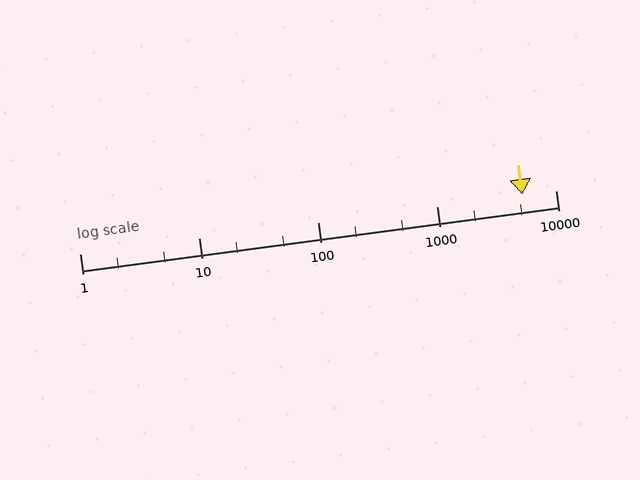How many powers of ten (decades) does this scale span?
The scale spans 4 decades, from 1 to 10000.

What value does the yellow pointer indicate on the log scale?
The pointer indicates approximately 5300.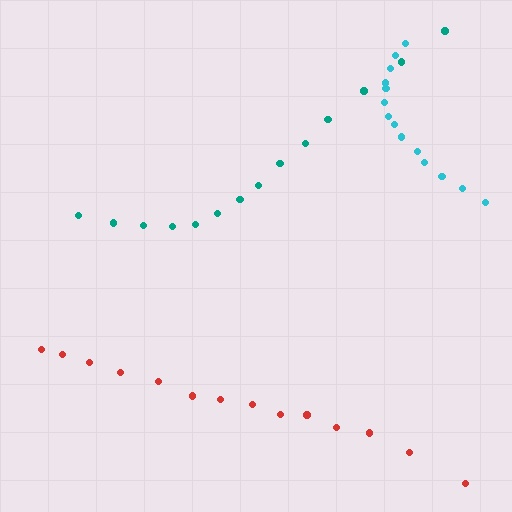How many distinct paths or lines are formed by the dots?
There are 3 distinct paths.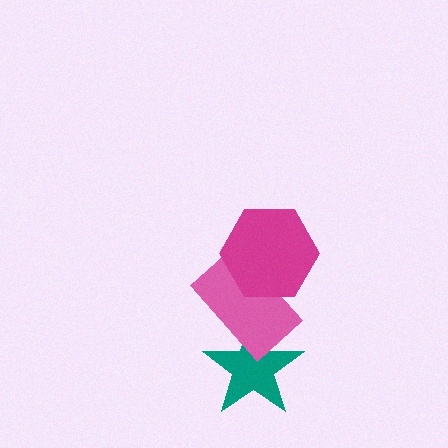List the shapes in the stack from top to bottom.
From top to bottom: the magenta hexagon, the pink rectangle, the teal star.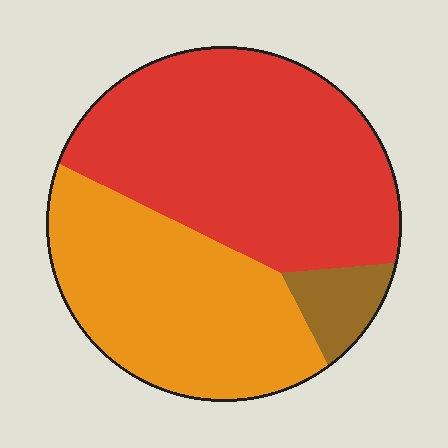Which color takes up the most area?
Red, at roughly 55%.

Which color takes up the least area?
Brown, at roughly 5%.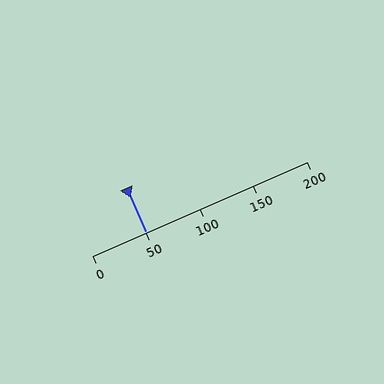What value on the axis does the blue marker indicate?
The marker indicates approximately 50.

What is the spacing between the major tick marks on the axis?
The major ticks are spaced 50 apart.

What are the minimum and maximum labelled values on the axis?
The axis runs from 0 to 200.